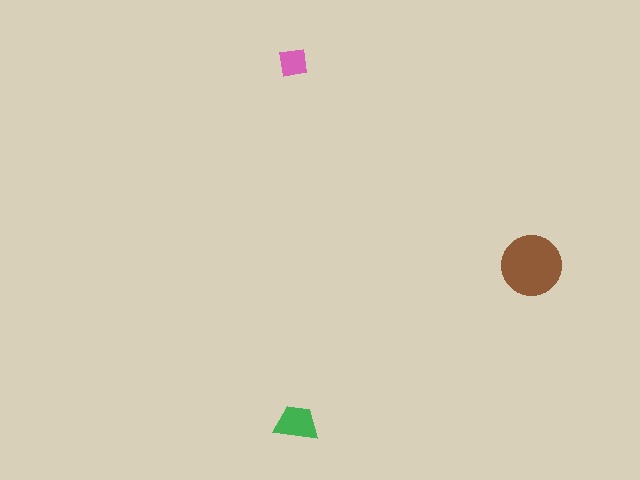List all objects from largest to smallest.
The brown circle, the green trapezoid, the pink square.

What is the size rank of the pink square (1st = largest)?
3rd.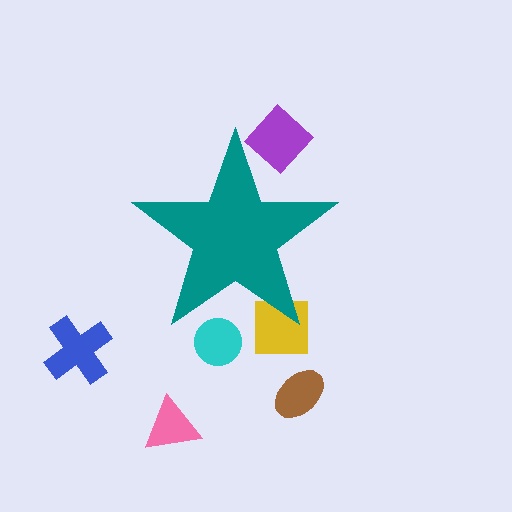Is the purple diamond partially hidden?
Yes, the purple diamond is partially hidden behind the teal star.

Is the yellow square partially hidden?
Yes, the yellow square is partially hidden behind the teal star.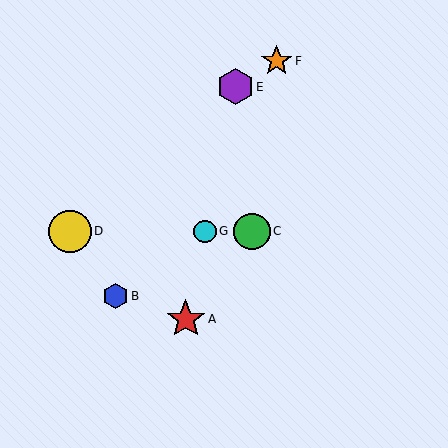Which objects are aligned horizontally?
Objects C, D, G are aligned horizontally.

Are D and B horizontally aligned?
No, D is at y≈231 and B is at y≈296.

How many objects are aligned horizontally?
3 objects (C, D, G) are aligned horizontally.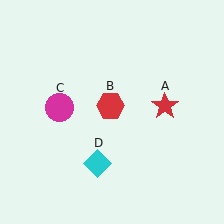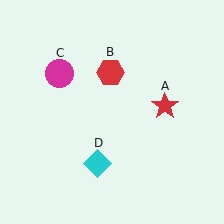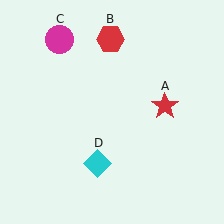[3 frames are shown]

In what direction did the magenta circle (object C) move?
The magenta circle (object C) moved up.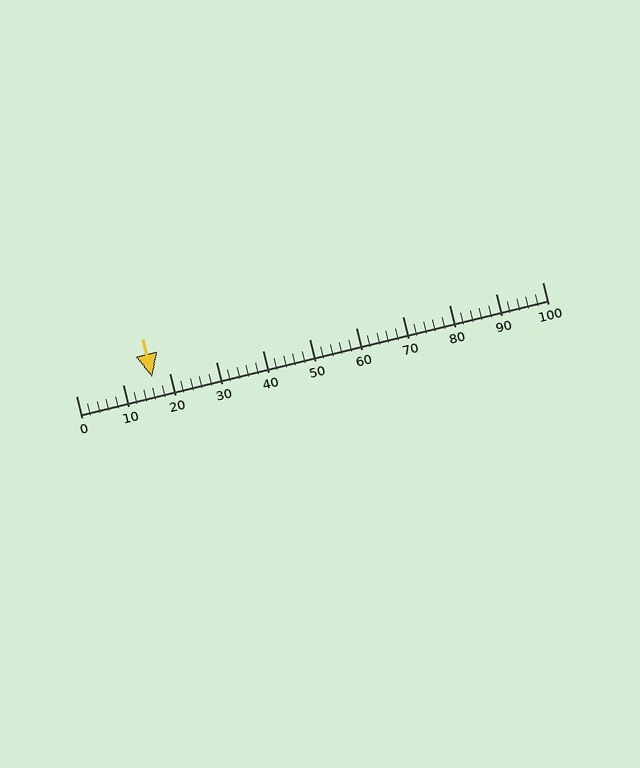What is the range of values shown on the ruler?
The ruler shows values from 0 to 100.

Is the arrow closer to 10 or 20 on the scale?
The arrow is closer to 20.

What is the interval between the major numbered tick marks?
The major tick marks are spaced 10 units apart.